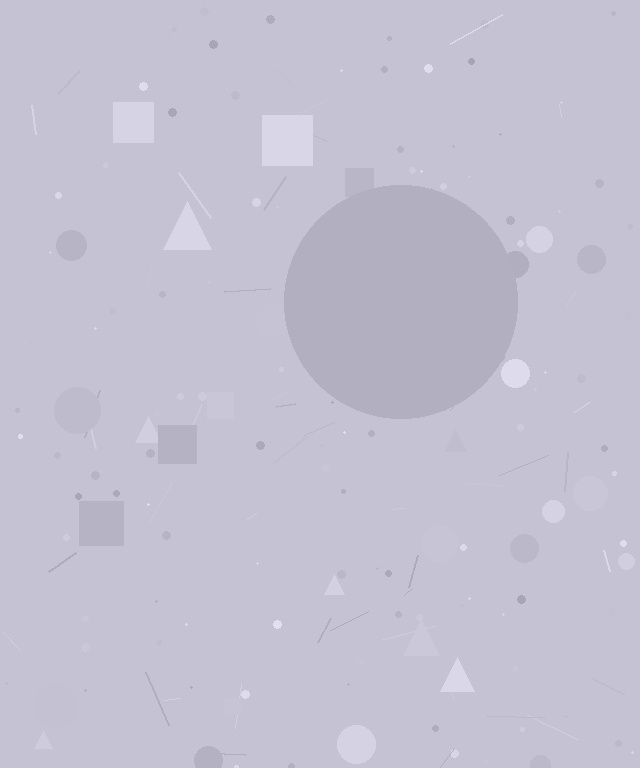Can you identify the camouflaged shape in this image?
The camouflaged shape is a circle.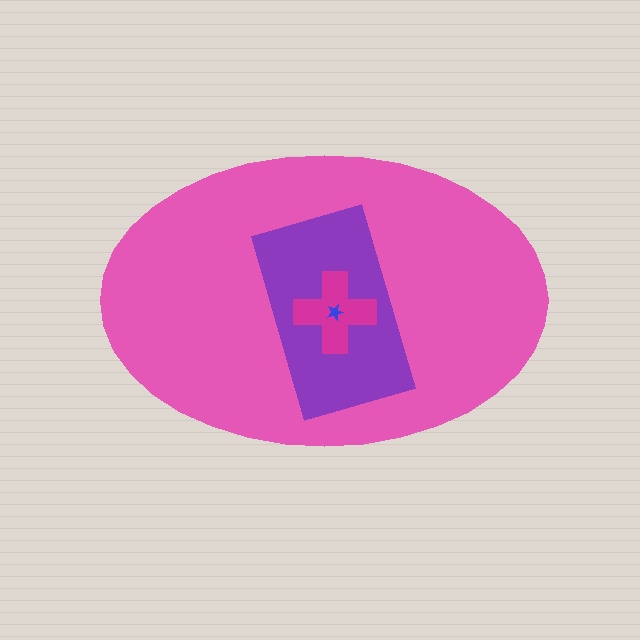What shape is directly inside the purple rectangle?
The magenta cross.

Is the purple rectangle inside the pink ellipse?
Yes.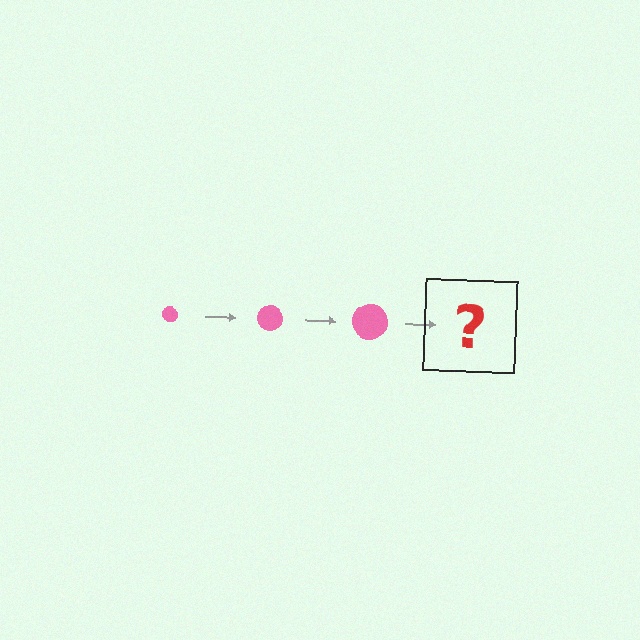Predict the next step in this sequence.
The next step is a pink circle, larger than the previous one.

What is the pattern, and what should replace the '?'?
The pattern is that the circle gets progressively larger each step. The '?' should be a pink circle, larger than the previous one.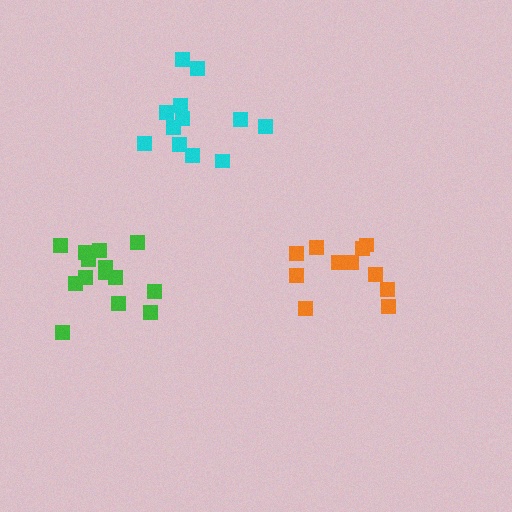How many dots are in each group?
Group 1: 11 dots, Group 2: 14 dots, Group 3: 12 dots (37 total).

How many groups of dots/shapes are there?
There are 3 groups.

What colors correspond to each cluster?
The clusters are colored: orange, green, cyan.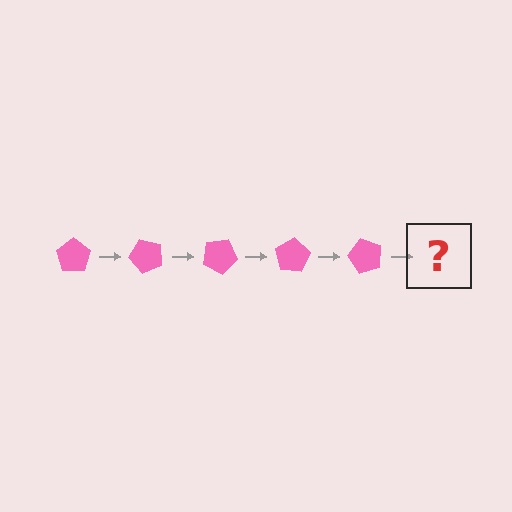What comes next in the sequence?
The next element should be a pink pentagon rotated 250 degrees.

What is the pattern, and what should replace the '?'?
The pattern is that the pentagon rotates 50 degrees each step. The '?' should be a pink pentagon rotated 250 degrees.